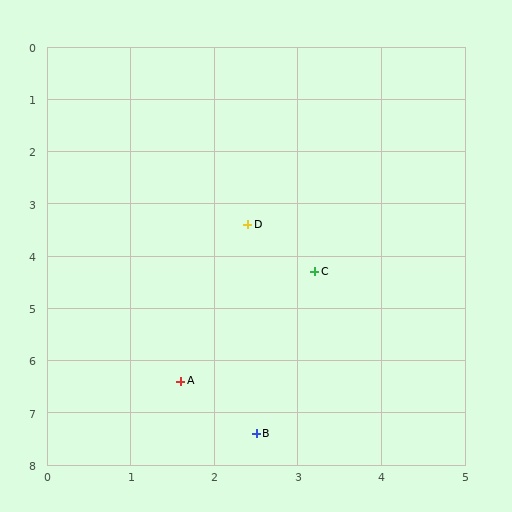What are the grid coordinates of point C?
Point C is at approximately (3.2, 4.3).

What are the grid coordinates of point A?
Point A is at approximately (1.6, 6.4).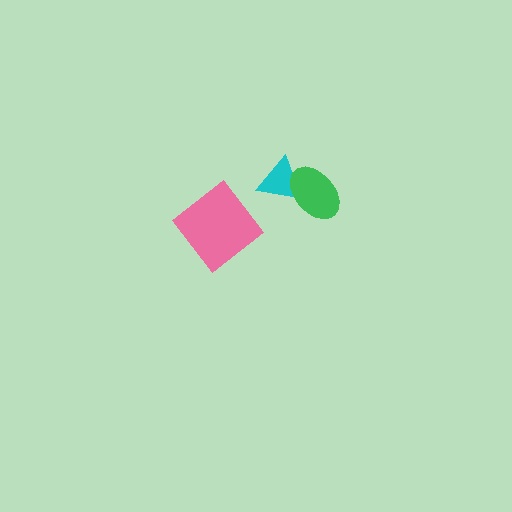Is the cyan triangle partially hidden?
Yes, it is partially covered by another shape.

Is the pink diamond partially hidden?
No, no other shape covers it.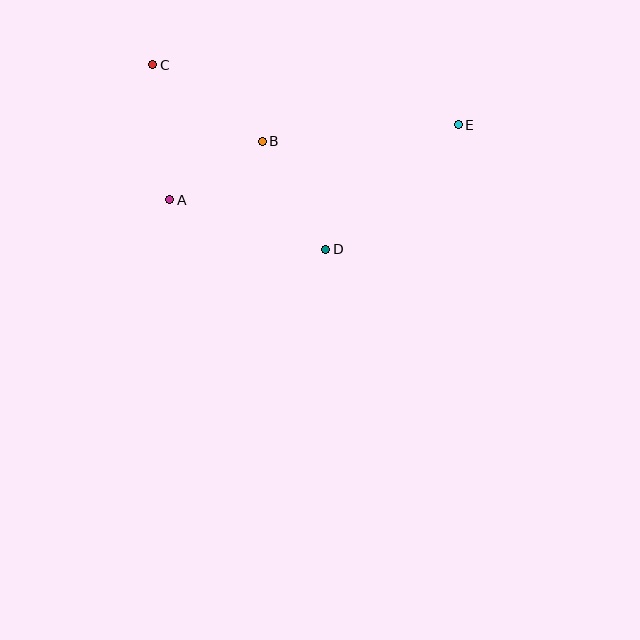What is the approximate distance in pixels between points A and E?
The distance between A and E is approximately 298 pixels.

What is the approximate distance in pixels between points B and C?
The distance between B and C is approximately 133 pixels.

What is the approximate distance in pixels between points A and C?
The distance between A and C is approximately 136 pixels.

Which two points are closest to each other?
Points A and B are closest to each other.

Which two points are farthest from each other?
Points C and E are farthest from each other.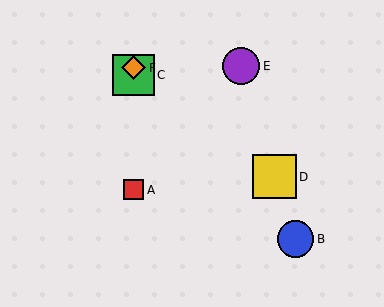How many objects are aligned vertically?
3 objects (A, C, F) are aligned vertically.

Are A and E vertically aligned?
No, A is at x≈133 and E is at x≈241.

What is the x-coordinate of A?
Object A is at x≈133.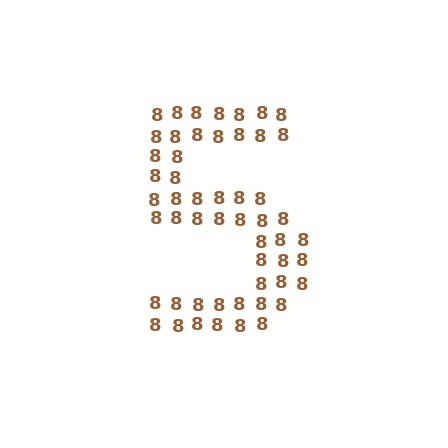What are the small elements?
The small elements are digit 8's.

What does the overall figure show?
The overall figure shows the digit 5.